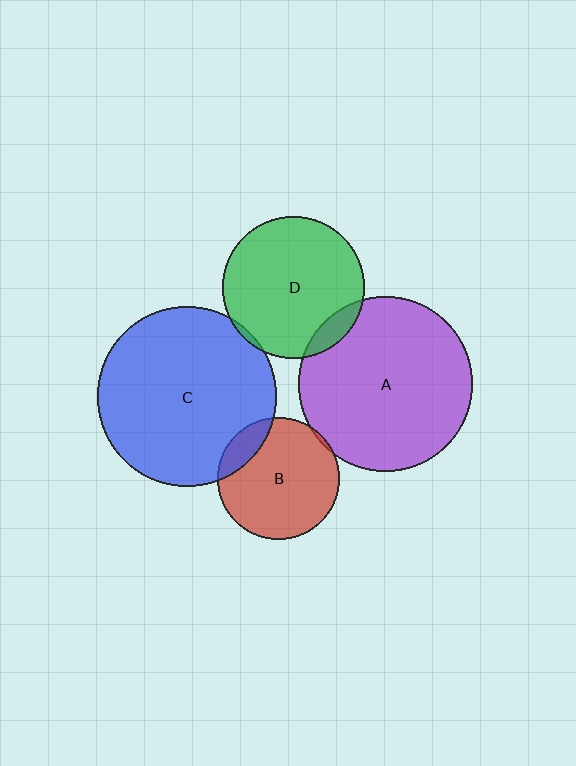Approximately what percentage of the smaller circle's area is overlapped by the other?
Approximately 5%.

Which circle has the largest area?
Circle C (blue).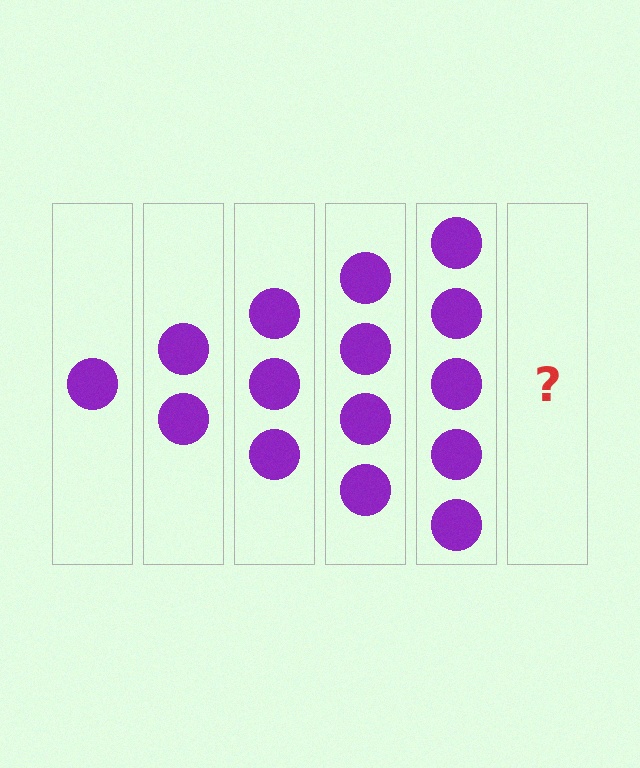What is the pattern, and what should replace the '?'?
The pattern is that each step adds one more circle. The '?' should be 6 circles.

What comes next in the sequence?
The next element should be 6 circles.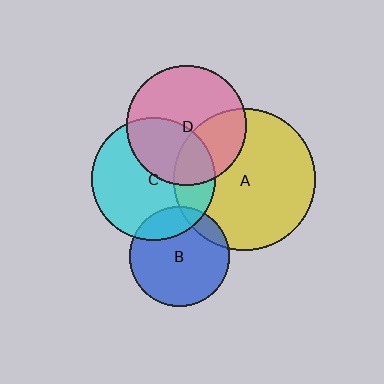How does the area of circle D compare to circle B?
Approximately 1.4 times.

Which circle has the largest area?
Circle A (yellow).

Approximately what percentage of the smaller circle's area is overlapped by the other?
Approximately 40%.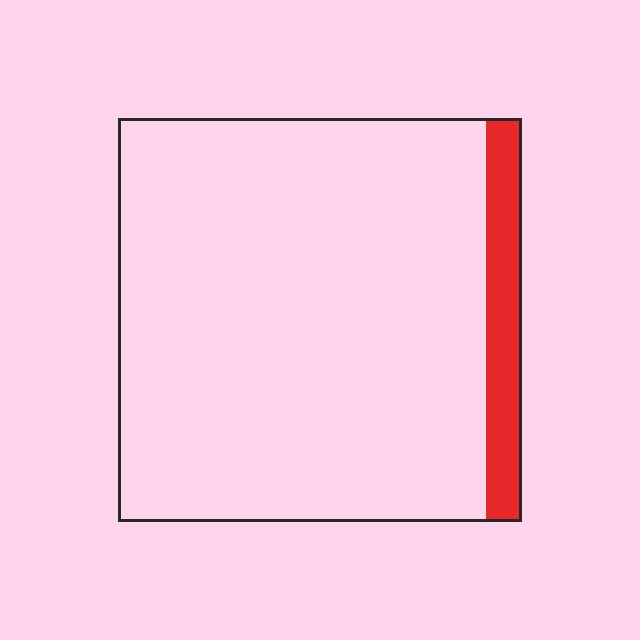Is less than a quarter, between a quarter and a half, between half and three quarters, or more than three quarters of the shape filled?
Less than a quarter.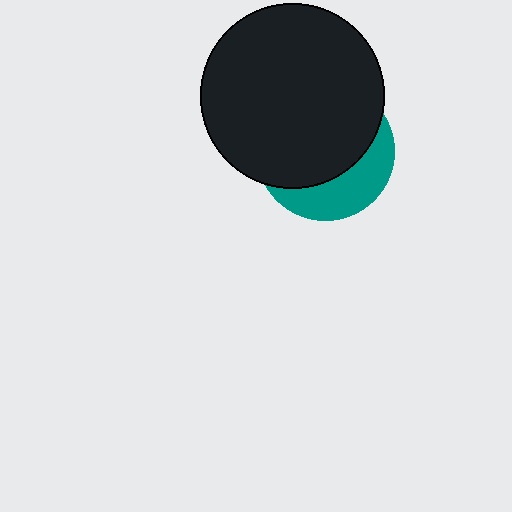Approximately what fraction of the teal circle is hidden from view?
Roughly 67% of the teal circle is hidden behind the black circle.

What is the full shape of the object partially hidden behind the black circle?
The partially hidden object is a teal circle.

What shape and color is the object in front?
The object in front is a black circle.